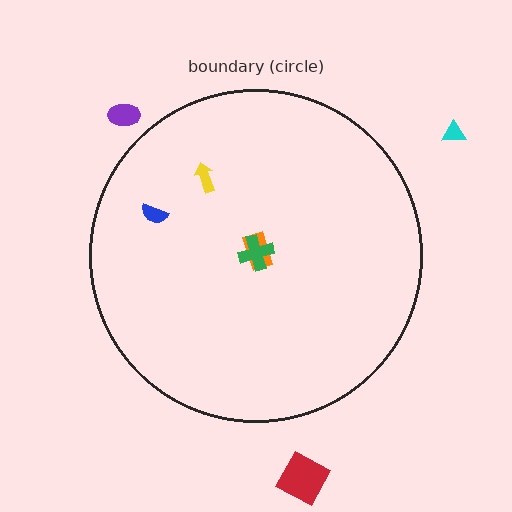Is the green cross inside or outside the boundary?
Inside.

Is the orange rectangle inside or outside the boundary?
Inside.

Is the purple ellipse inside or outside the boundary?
Outside.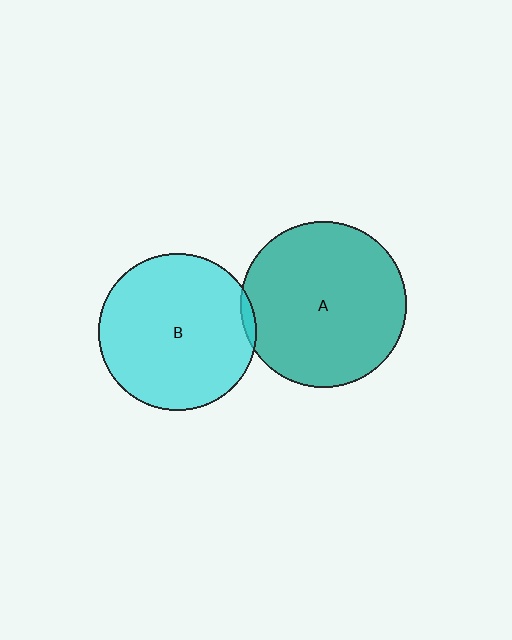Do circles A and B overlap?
Yes.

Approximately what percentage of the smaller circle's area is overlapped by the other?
Approximately 5%.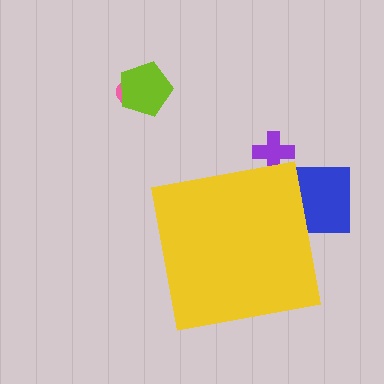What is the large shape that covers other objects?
A yellow square.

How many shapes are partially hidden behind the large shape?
2 shapes are partially hidden.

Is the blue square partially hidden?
Yes, the blue square is partially hidden behind the yellow square.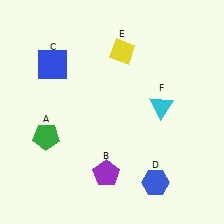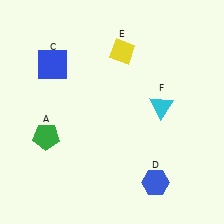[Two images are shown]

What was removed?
The purple pentagon (B) was removed in Image 2.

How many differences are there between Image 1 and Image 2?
There is 1 difference between the two images.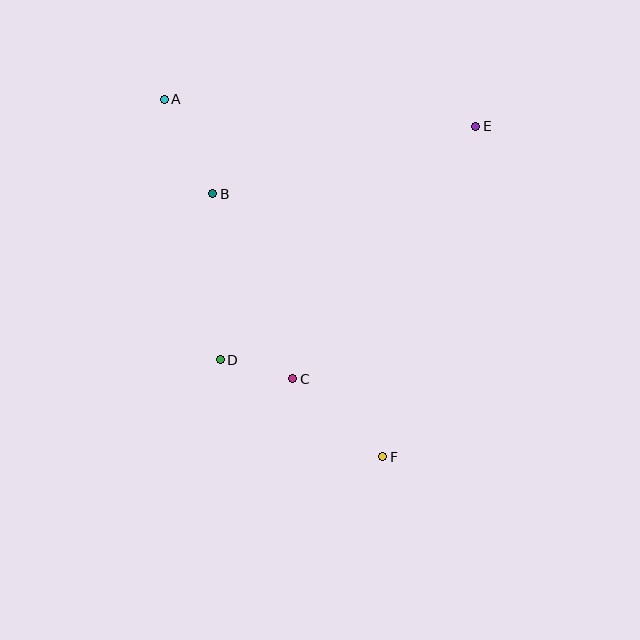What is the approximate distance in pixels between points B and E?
The distance between B and E is approximately 271 pixels.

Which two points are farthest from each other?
Points A and F are farthest from each other.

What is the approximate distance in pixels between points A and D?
The distance between A and D is approximately 267 pixels.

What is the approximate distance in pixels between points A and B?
The distance between A and B is approximately 106 pixels.